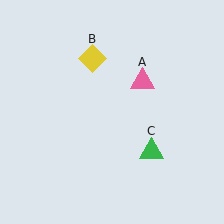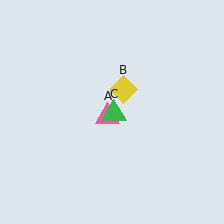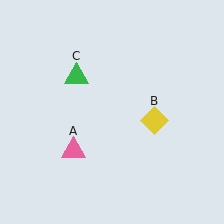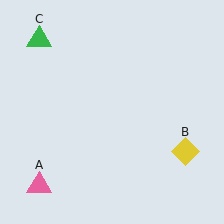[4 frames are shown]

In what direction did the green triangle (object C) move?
The green triangle (object C) moved up and to the left.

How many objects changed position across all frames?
3 objects changed position: pink triangle (object A), yellow diamond (object B), green triangle (object C).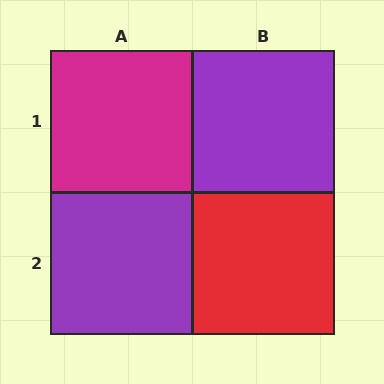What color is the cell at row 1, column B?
Purple.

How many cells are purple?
2 cells are purple.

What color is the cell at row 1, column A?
Magenta.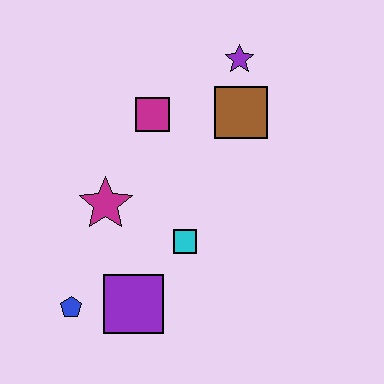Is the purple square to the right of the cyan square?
No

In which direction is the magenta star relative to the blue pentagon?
The magenta star is above the blue pentagon.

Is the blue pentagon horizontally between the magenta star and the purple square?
No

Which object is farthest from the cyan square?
The purple star is farthest from the cyan square.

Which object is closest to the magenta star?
The cyan square is closest to the magenta star.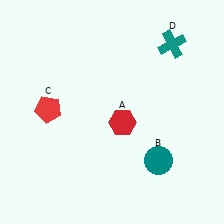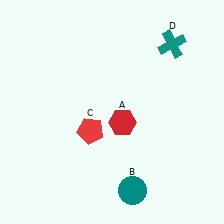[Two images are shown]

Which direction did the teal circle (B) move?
The teal circle (B) moved down.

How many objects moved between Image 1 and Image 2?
2 objects moved between the two images.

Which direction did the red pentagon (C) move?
The red pentagon (C) moved right.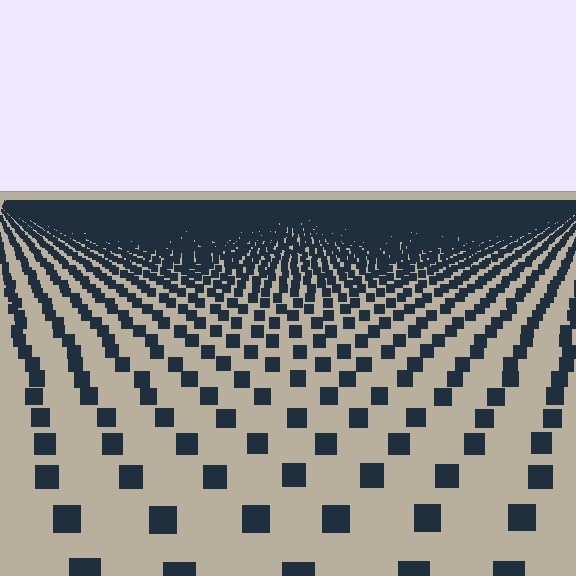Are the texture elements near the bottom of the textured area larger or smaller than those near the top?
Larger. Near the bottom, elements are closer to the viewer and appear at a bigger on-screen size.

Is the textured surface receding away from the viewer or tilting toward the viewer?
The surface is receding away from the viewer. Texture elements get smaller and denser toward the top.